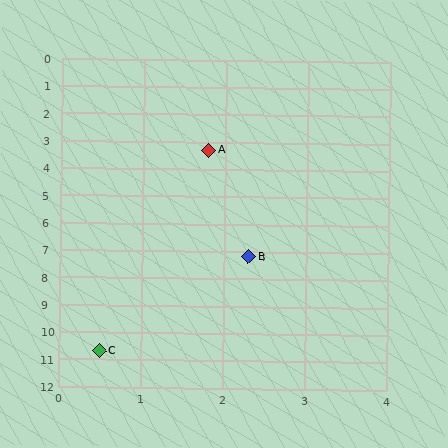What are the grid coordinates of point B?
Point B is at approximately (2.3, 7.2).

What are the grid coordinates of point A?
Point A is at approximately (1.8, 3.3).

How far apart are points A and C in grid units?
Points A and C are about 7.5 grid units apart.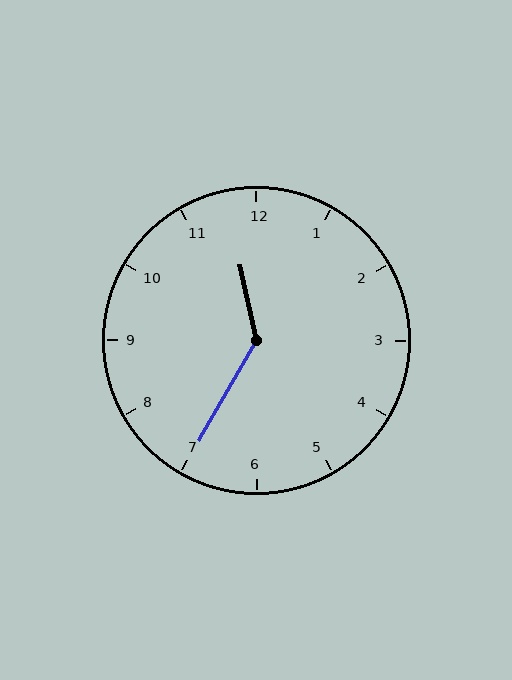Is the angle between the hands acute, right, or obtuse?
It is obtuse.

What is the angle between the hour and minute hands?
Approximately 138 degrees.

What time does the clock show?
11:35.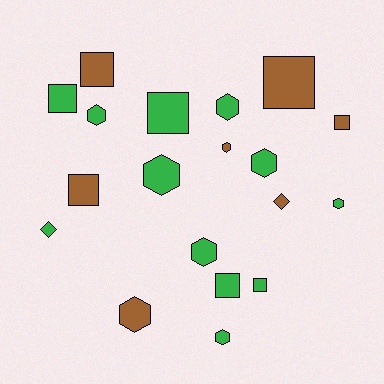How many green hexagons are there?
There are 7 green hexagons.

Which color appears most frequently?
Green, with 12 objects.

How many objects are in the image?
There are 19 objects.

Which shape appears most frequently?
Hexagon, with 9 objects.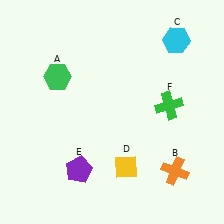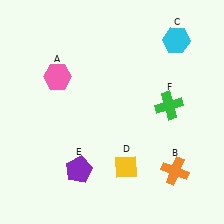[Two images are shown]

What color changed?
The hexagon (A) changed from green in Image 1 to pink in Image 2.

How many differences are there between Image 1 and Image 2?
There is 1 difference between the two images.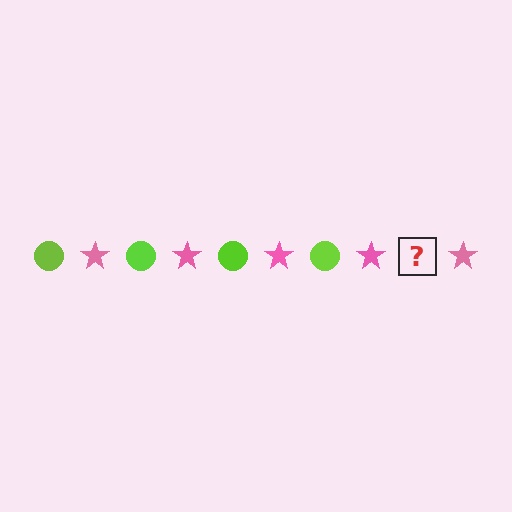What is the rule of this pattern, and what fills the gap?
The rule is that the pattern alternates between lime circle and pink star. The gap should be filled with a lime circle.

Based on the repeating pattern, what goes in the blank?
The blank should be a lime circle.